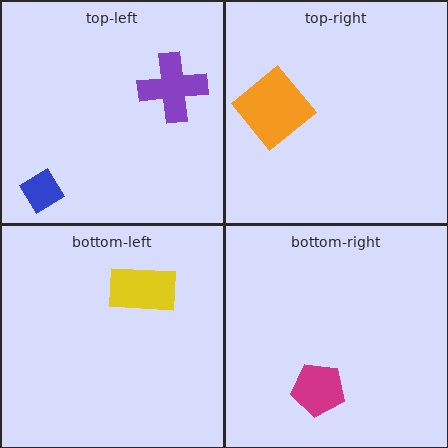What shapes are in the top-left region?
The blue diamond, the purple cross.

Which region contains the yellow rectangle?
The bottom-left region.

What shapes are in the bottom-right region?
The magenta pentagon.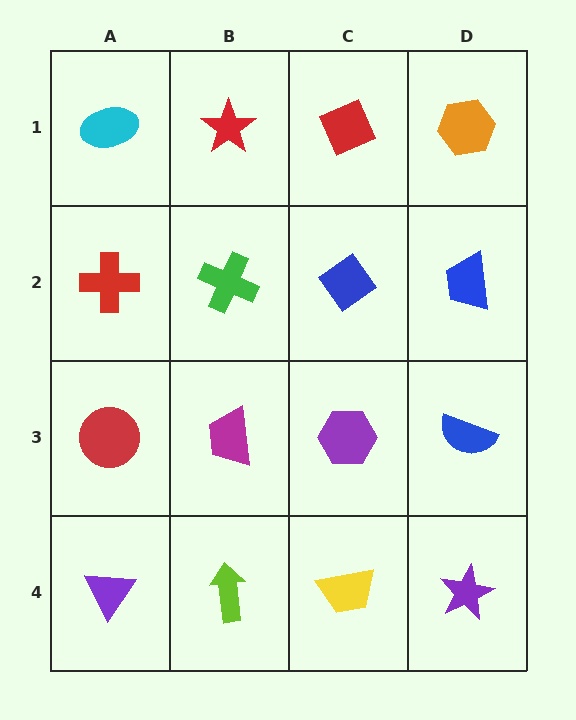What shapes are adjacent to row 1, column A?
A red cross (row 2, column A), a red star (row 1, column B).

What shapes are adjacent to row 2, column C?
A red diamond (row 1, column C), a purple hexagon (row 3, column C), a green cross (row 2, column B), a blue trapezoid (row 2, column D).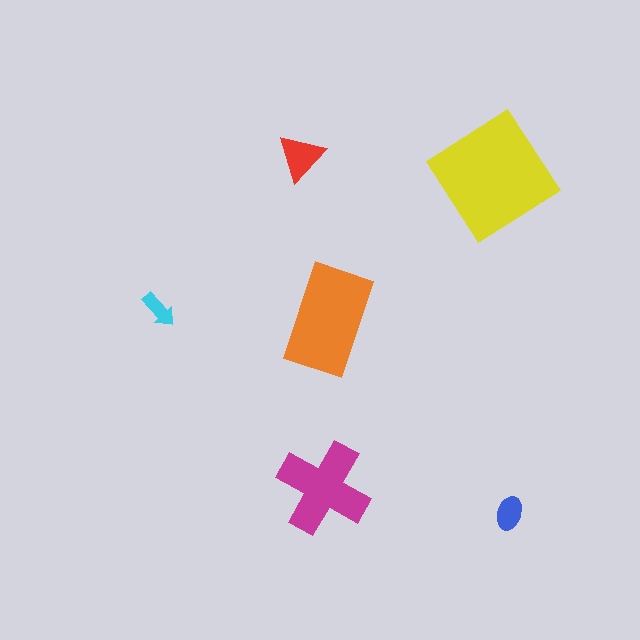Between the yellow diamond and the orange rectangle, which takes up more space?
The yellow diamond.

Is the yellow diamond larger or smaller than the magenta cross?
Larger.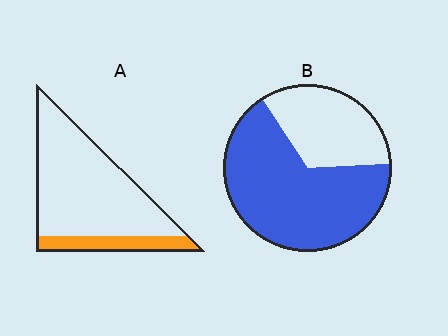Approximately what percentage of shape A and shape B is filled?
A is approximately 20% and B is approximately 65%.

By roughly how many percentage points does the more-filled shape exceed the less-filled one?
By roughly 50 percentage points (B over A).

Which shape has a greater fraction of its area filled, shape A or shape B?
Shape B.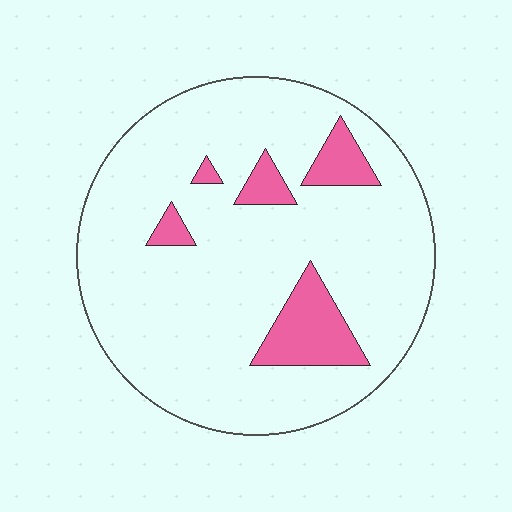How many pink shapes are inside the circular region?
5.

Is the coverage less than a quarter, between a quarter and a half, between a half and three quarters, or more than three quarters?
Less than a quarter.